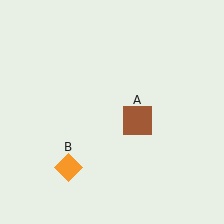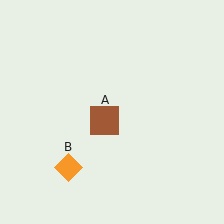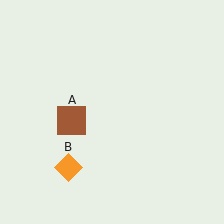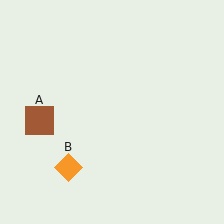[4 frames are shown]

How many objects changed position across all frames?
1 object changed position: brown square (object A).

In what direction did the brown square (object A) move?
The brown square (object A) moved left.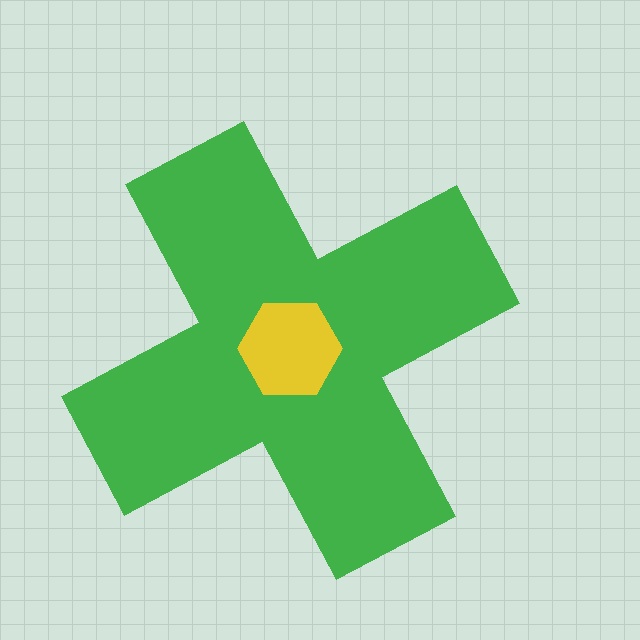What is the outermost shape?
The green cross.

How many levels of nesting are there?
2.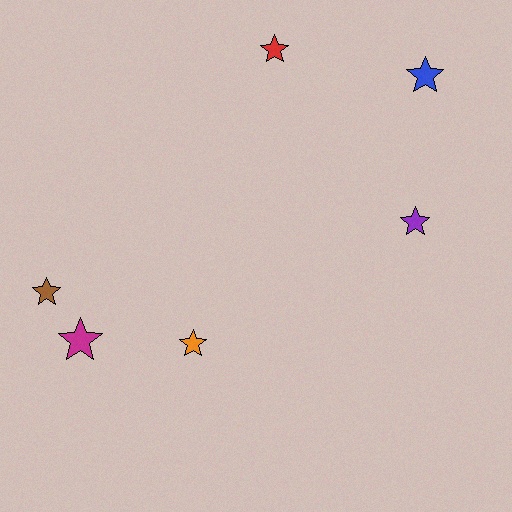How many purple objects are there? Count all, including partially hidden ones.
There is 1 purple object.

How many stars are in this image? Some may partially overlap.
There are 6 stars.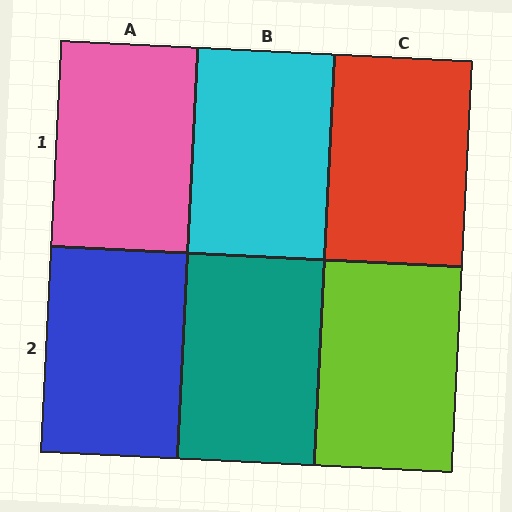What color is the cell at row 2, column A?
Blue.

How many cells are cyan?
1 cell is cyan.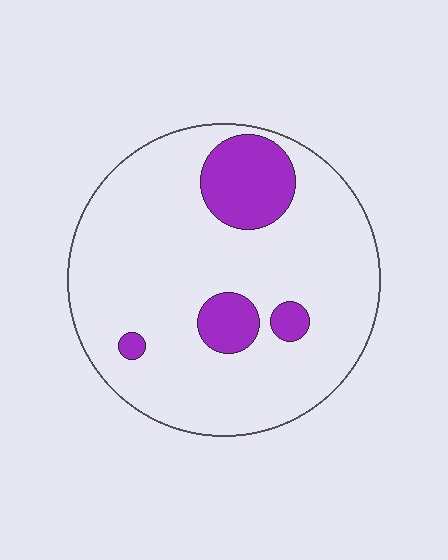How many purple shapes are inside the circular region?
4.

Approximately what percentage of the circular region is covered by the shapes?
Approximately 15%.